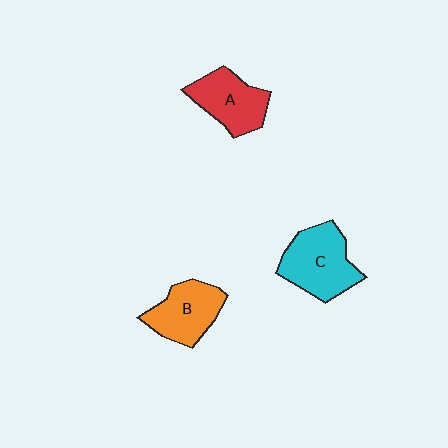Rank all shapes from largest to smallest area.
From largest to smallest: C (cyan), B (orange), A (red).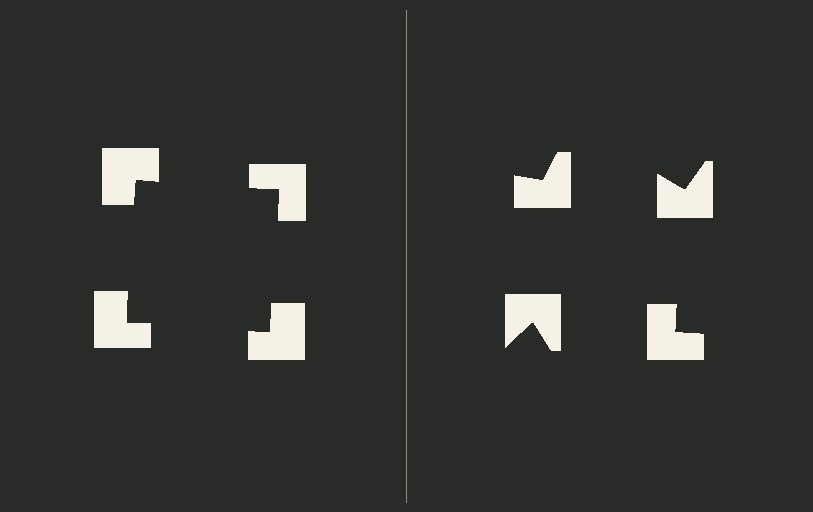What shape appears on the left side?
An illusory square.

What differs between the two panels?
The notched squares are positioned identically on both sides; only the wedge orientations differ. On the left they align to a square; on the right they are misaligned.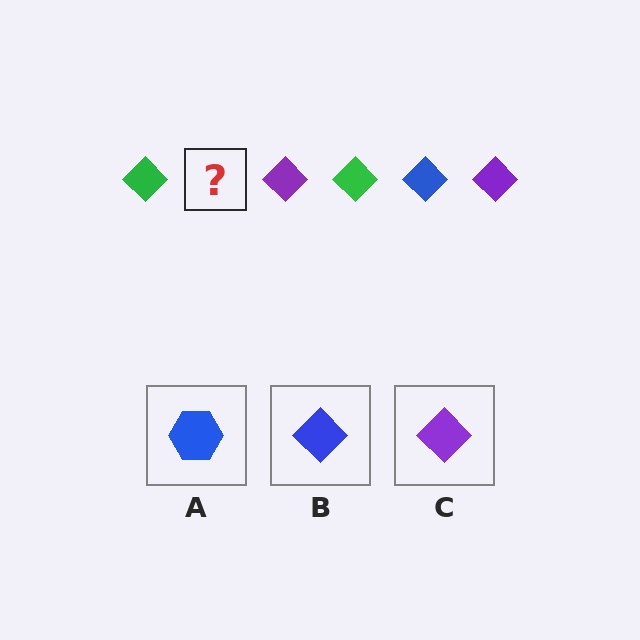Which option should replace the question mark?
Option B.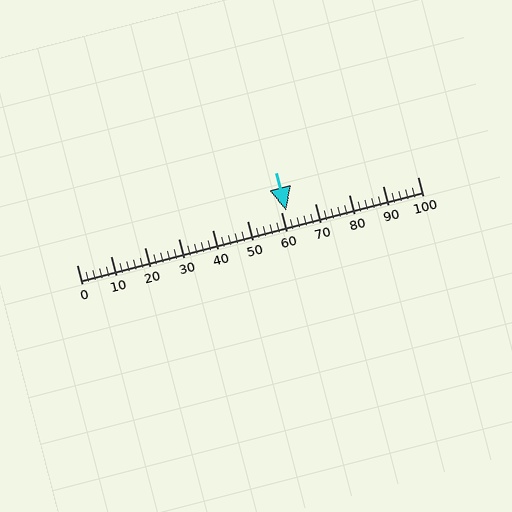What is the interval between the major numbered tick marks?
The major tick marks are spaced 10 units apart.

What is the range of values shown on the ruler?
The ruler shows values from 0 to 100.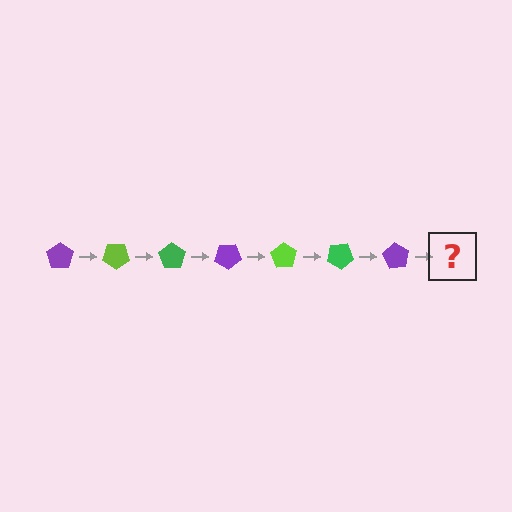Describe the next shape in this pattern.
It should be a lime pentagon, rotated 245 degrees from the start.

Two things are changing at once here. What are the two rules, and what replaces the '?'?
The two rules are that it rotates 35 degrees each step and the color cycles through purple, lime, and green. The '?' should be a lime pentagon, rotated 245 degrees from the start.